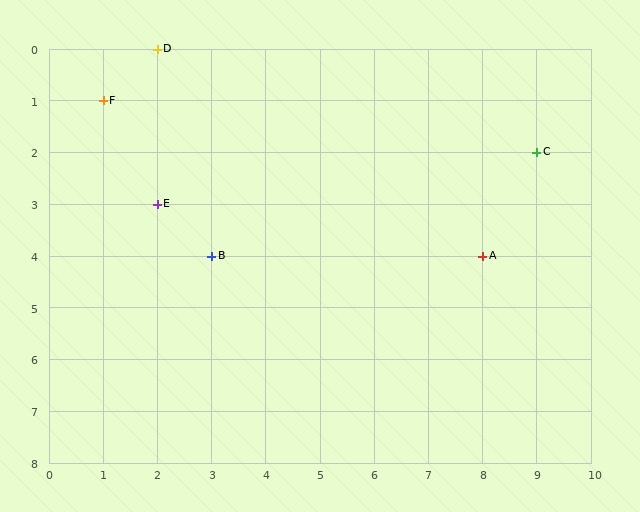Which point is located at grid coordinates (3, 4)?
Point B is at (3, 4).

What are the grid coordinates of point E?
Point E is at grid coordinates (2, 3).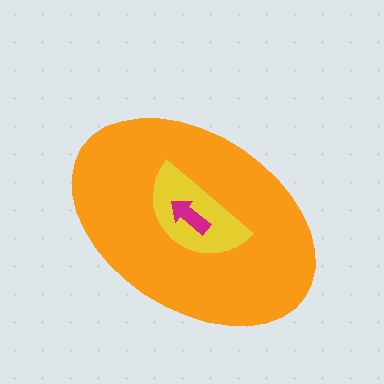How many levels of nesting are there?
3.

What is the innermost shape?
The magenta arrow.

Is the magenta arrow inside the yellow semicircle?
Yes.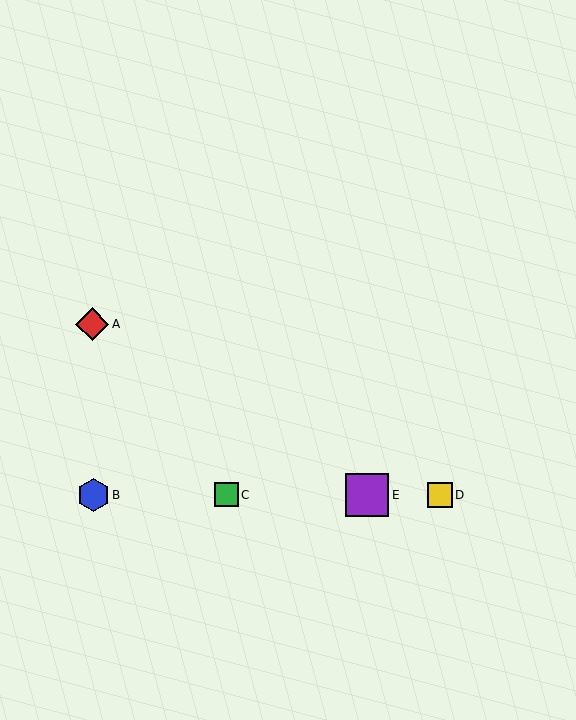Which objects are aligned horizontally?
Objects B, C, D, E are aligned horizontally.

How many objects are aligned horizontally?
4 objects (B, C, D, E) are aligned horizontally.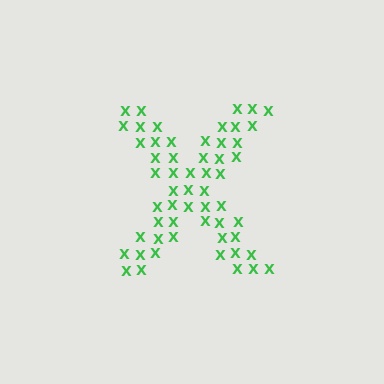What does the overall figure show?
The overall figure shows the letter X.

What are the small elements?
The small elements are letter X's.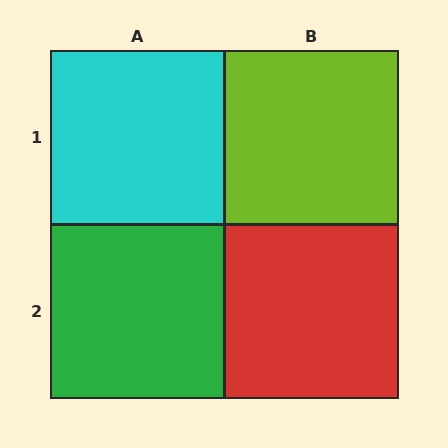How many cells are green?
1 cell is green.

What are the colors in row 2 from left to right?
Green, red.